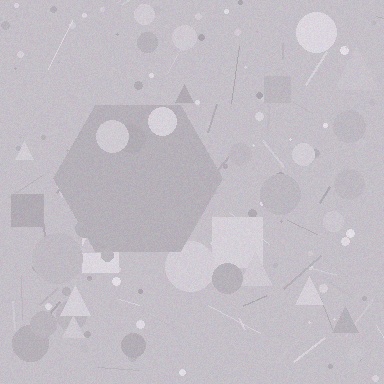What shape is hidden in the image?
A hexagon is hidden in the image.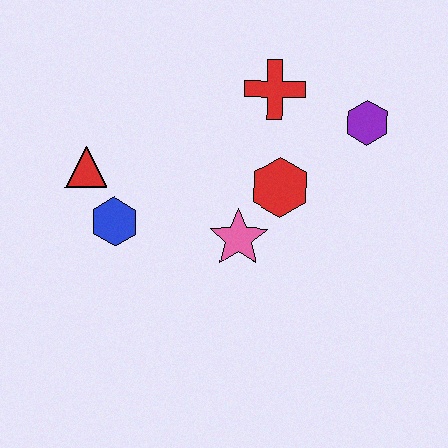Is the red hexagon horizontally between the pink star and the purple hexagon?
Yes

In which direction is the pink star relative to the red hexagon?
The pink star is below the red hexagon.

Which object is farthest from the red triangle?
The purple hexagon is farthest from the red triangle.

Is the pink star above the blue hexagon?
No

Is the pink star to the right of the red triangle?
Yes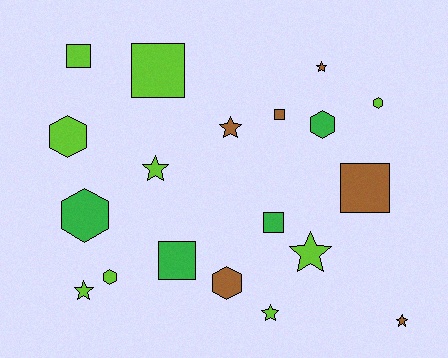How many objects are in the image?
There are 19 objects.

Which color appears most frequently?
Lime, with 9 objects.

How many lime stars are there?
There are 4 lime stars.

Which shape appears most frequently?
Star, with 7 objects.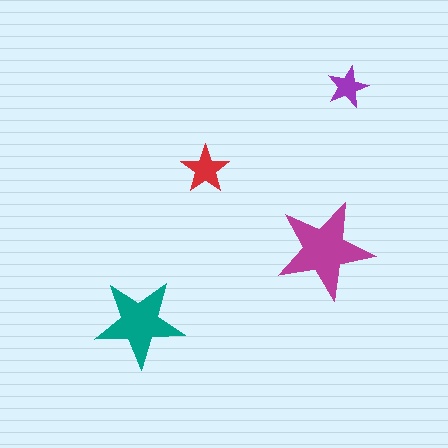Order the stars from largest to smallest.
the magenta one, the teal one, the red one, the purple one.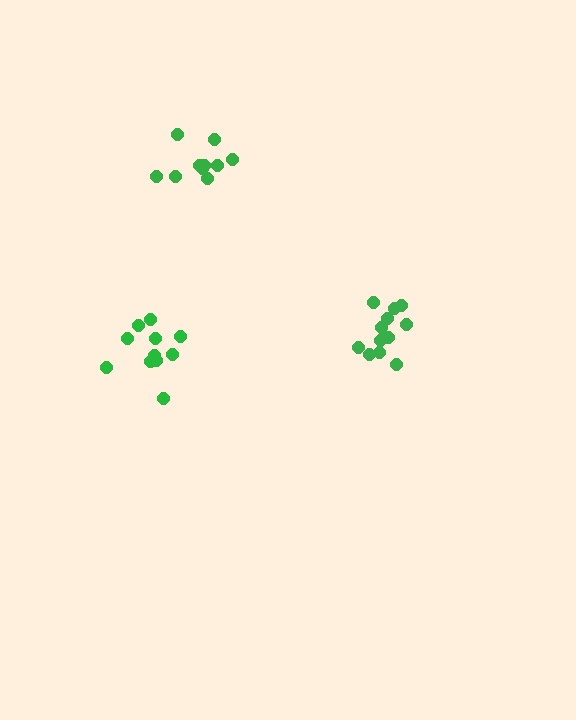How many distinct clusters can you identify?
There are 3 distinct clusters.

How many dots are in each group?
Group 1: 11 dots, Group 2: 10 dots, Group 3: 12 dots (33 total).